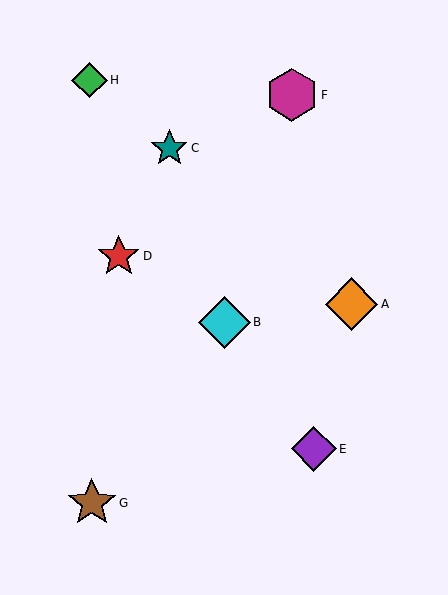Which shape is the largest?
The magenta hexagon (labeled F) is the largest.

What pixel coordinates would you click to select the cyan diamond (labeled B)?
Click at (224, 322) to select the cyan diamond B.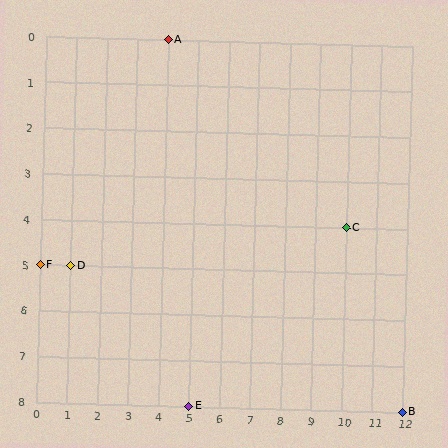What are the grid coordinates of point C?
Point C is at grid coordinates (10, 4).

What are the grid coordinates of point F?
Point F is at grid coordinates (0, 5).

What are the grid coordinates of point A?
Point A is at grid coordinates (4, 0).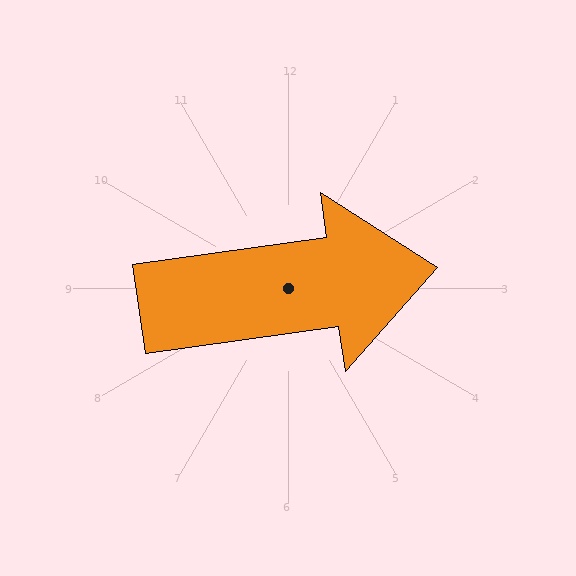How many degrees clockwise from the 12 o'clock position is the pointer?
Approximately 82 degrees.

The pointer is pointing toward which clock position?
Roughly 3 o'clock.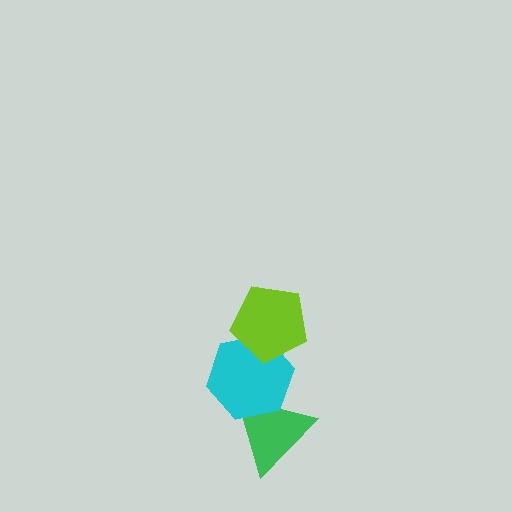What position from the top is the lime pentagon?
The lime pentagon is 1st from the top.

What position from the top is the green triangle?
The green triangle is 3rd from the top.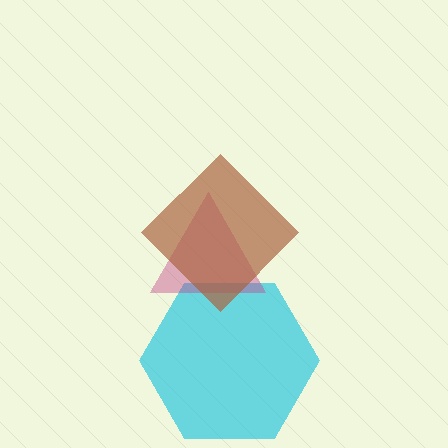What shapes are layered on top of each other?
The layered shapes are: a cyan hexagon, a magenta triangle, a brown diamond.